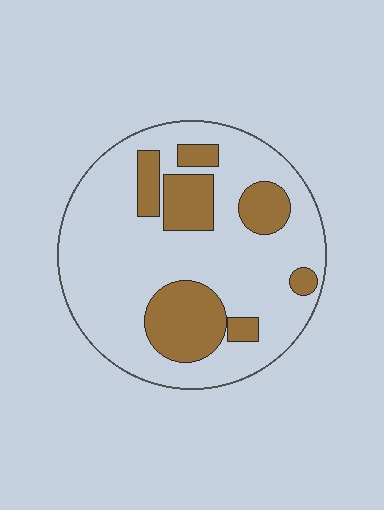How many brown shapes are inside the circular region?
7.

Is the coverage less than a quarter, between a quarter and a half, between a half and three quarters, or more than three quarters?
Between a quarter and a half.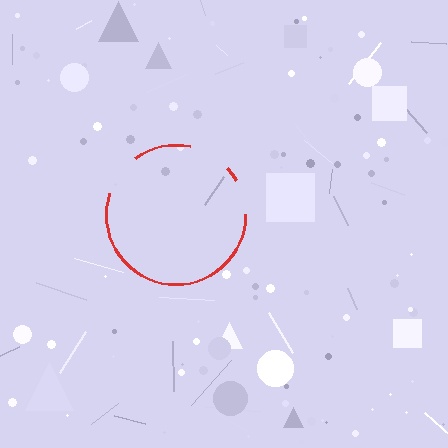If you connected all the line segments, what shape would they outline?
They would outline a circle.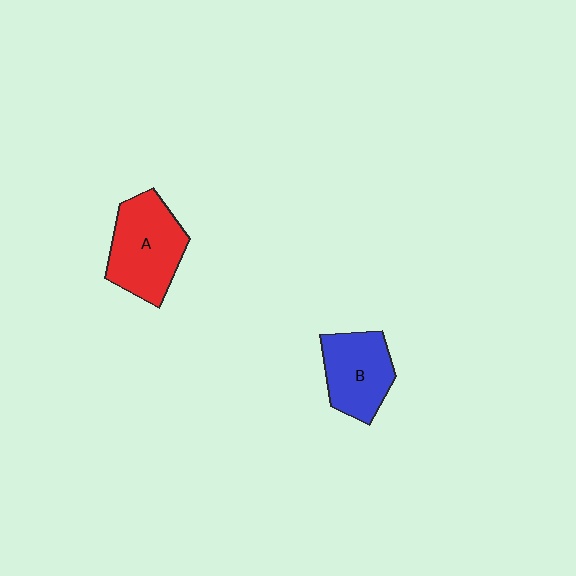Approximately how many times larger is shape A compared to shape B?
Approximately 1.2 times.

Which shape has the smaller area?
Shape B (blue).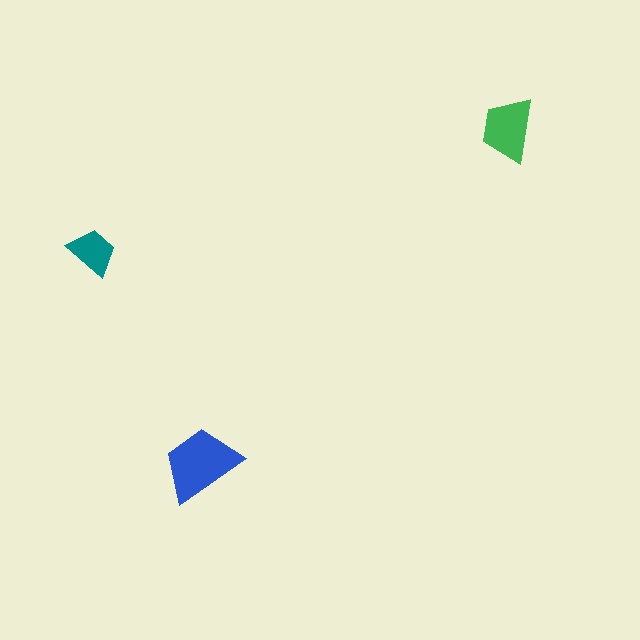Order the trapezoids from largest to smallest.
the blue one, the green one, the teal one.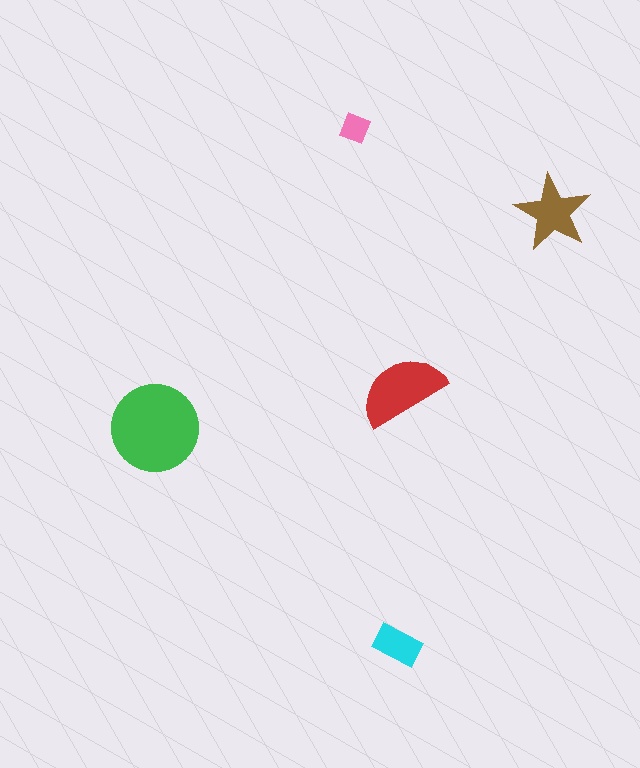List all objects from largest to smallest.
The green circle, the red semicircle, the brown star, the cyan rectangle, the pink diamond.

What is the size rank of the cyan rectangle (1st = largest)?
4th.